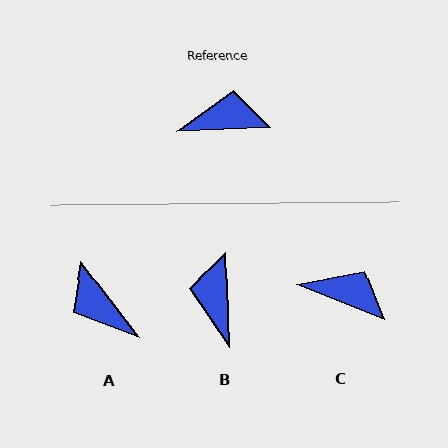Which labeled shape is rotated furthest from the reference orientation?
A, about 125 degrees away.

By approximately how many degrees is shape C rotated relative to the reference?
Approximately 24 degrees clockwise.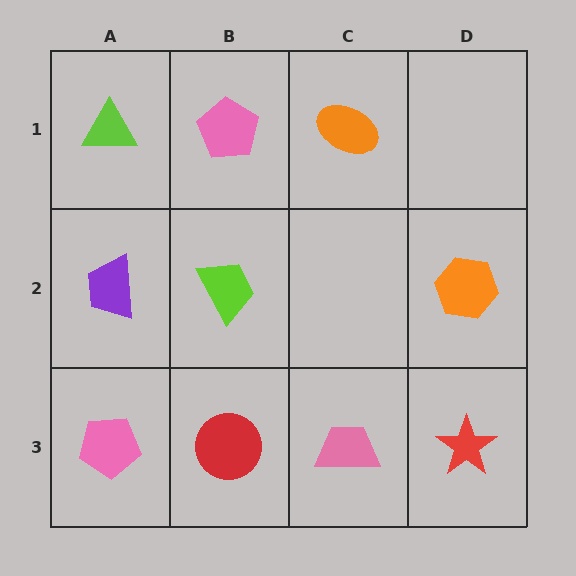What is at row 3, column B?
A red circle.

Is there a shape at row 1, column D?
No, that cell is empty.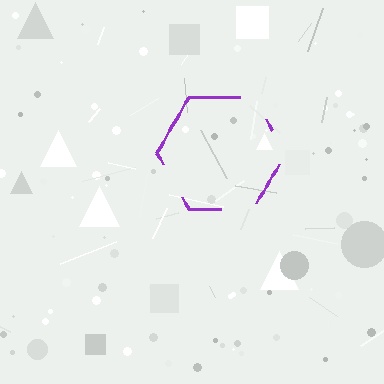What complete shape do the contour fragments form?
The contour fragments form a hexagon.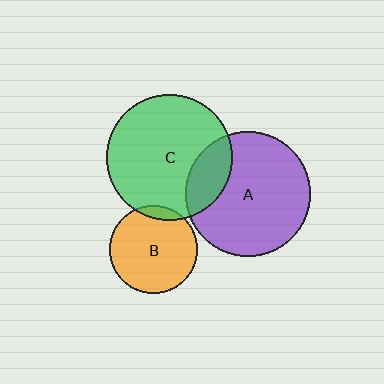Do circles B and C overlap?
Yes.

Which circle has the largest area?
Circle C (green).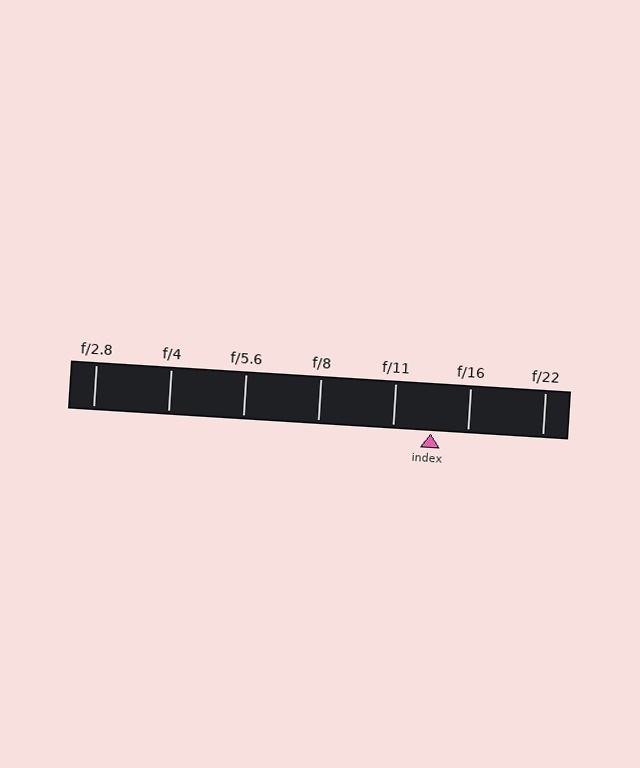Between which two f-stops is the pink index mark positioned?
The index mark is between f/11 and f/16.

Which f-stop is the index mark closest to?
The index mark is closest to f/16.